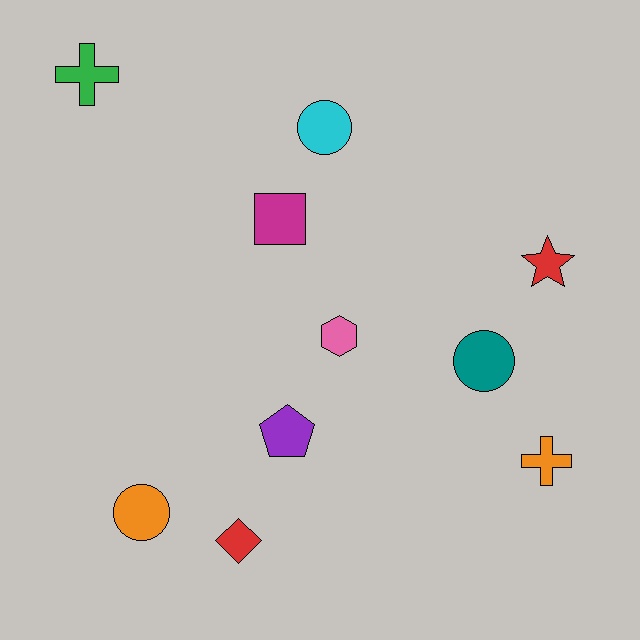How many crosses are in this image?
There are 2 crosses.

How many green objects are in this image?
There is 1 green object.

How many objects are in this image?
There are 10 objects.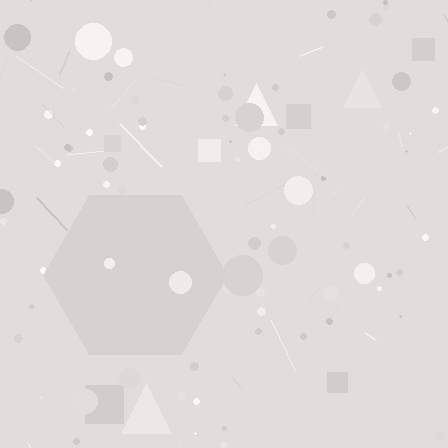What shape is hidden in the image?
A hexagon is hidden in the image.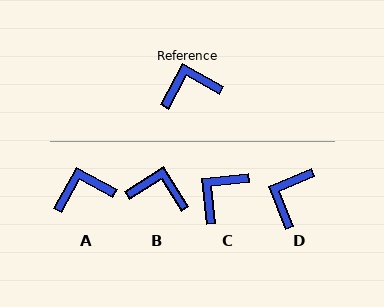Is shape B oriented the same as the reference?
No, it is off by about 29 degrees.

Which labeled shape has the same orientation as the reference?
A.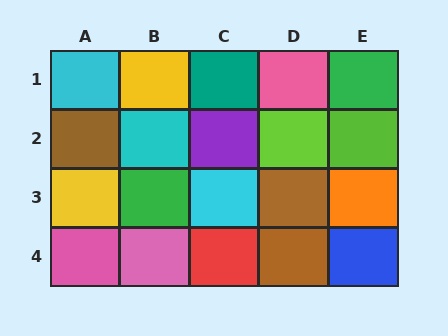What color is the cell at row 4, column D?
Brown.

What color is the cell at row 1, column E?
Green.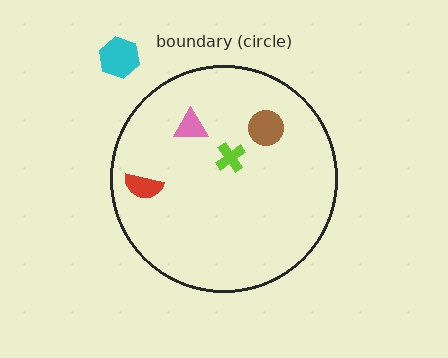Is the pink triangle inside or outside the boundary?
Inside.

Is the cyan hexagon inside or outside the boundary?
Outside.